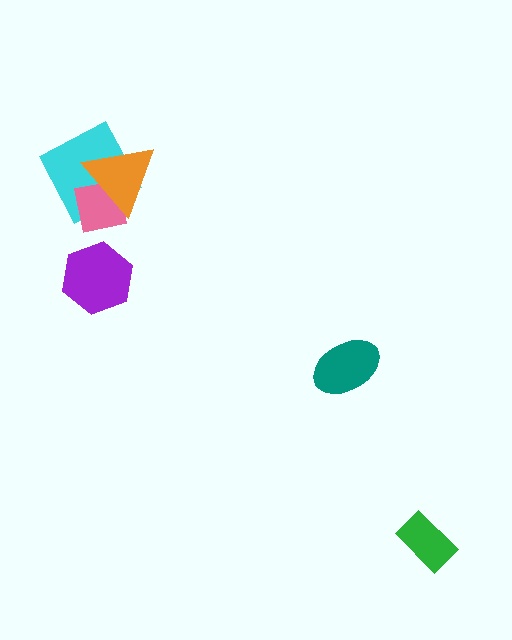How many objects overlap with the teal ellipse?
0 objects overlap with the teal ellipse.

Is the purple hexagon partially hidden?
No, no other shape covers it.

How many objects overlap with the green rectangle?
0 objects overlap with the green rectangle.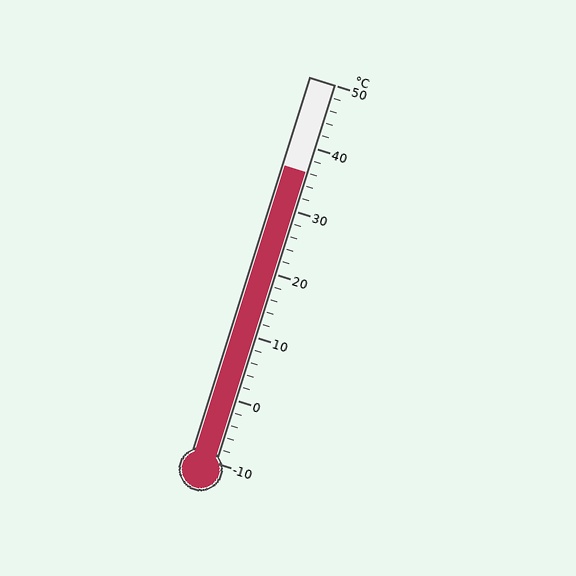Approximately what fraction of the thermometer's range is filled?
The thermometer is filled to approximately 75% of its range.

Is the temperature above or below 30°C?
The temperature is above 30°C.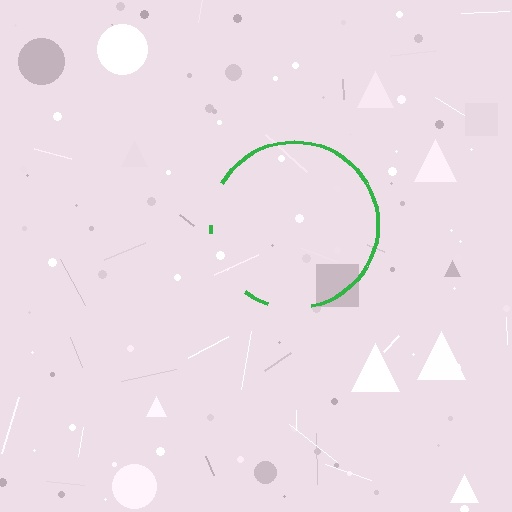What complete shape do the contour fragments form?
The contour fragments form a circle.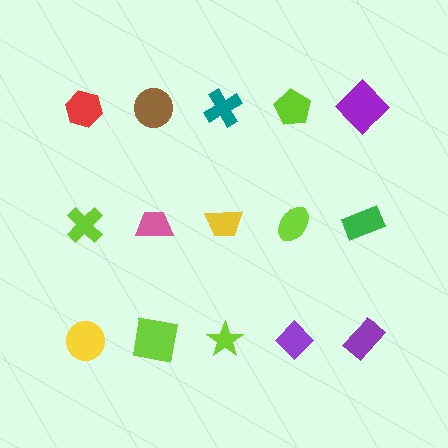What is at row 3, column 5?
A purple rectangle.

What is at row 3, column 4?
A purple diamond.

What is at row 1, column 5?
A purple diamond.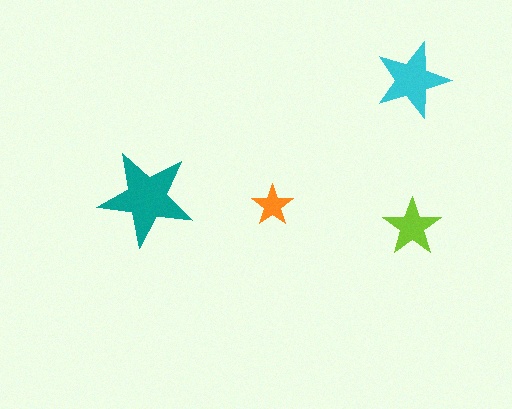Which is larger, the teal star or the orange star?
The teal one.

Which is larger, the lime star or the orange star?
The lime one.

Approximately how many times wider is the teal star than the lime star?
About 1.5 times wider.